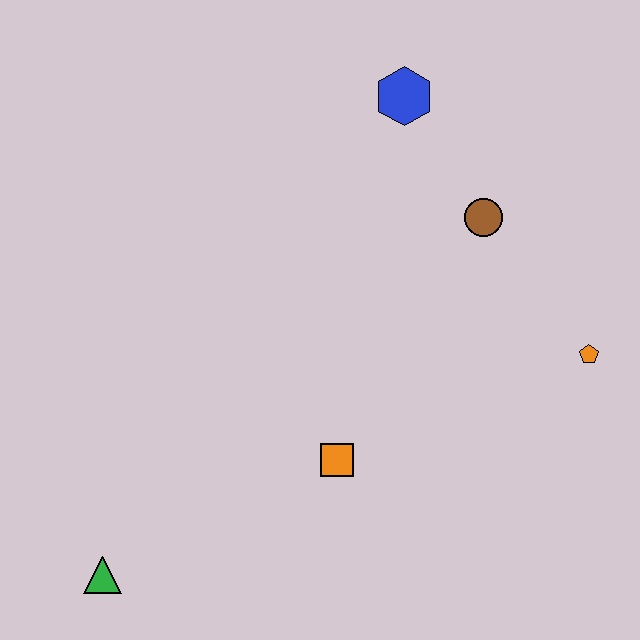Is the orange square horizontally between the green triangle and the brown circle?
Yes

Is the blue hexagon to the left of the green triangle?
No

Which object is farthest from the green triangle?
The blue hexagon is farthest from the green triangle.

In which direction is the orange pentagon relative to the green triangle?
The orange pentagon is to the right of the green triangle.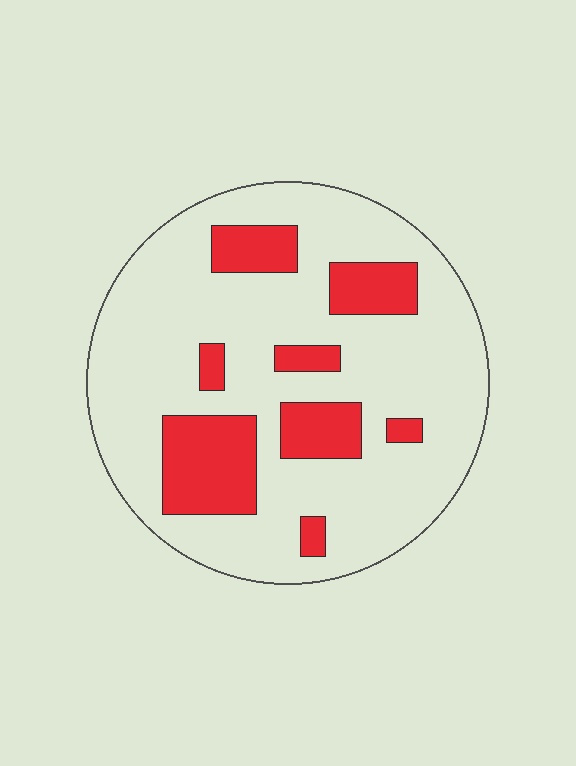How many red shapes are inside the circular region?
8.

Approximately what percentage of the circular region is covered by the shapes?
Approximately 20%.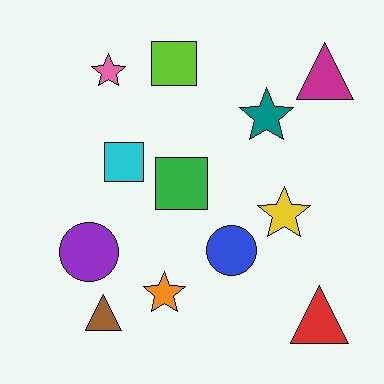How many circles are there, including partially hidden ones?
There are 2 circles.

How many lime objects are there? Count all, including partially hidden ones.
There is 1 lime object.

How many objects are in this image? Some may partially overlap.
There are 12 objects.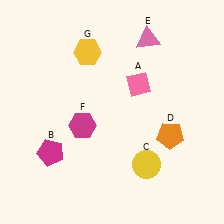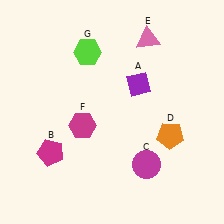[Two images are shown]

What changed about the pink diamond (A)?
In Image 1, A is pink. In Image 2, it changed to purple.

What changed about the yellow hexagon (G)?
In Image 1, G is yellow. In Image 2, it changed to lime.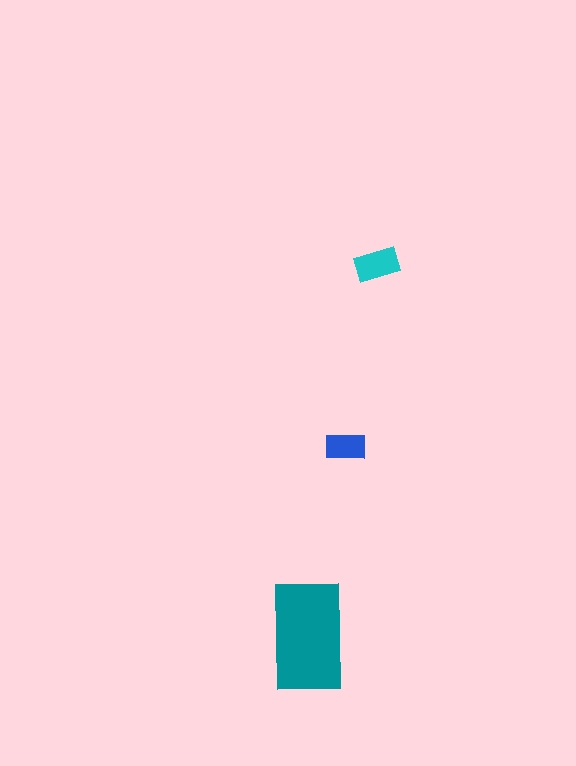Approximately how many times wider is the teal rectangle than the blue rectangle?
About 3 times wider.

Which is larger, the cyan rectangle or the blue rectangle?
The cyan one.